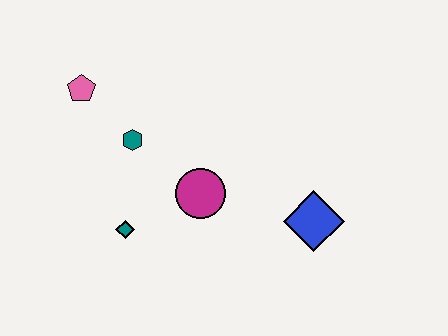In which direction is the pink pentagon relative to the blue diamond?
The pink pentagon is to the left of the blue diamond.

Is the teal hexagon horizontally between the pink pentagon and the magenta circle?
Yes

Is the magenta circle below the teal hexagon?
Yes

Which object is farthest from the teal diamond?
The blue diamond is farthest from the teal diamond.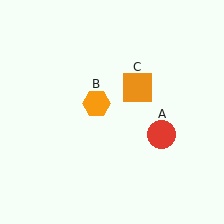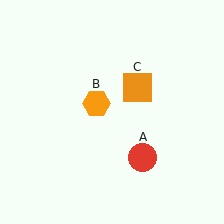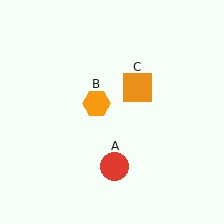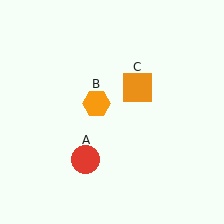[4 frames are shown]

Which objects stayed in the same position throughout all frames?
Orange hexagon (object B) and orange square (object C) remained stationary.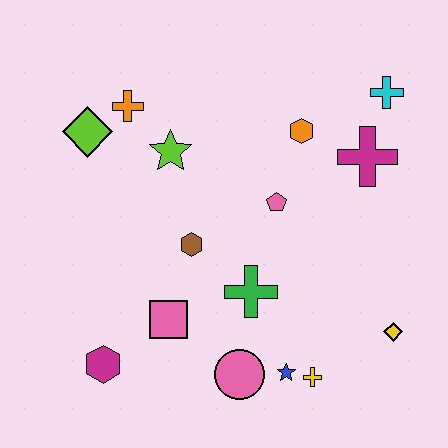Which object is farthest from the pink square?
The cyan cross is farthest from the pink square.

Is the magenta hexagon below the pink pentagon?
Yes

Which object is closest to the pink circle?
The blue star is closest to the pink circle.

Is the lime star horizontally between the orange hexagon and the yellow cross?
No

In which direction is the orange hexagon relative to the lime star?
The orange hexagon is to the right of the lime star.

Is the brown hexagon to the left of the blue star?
Yes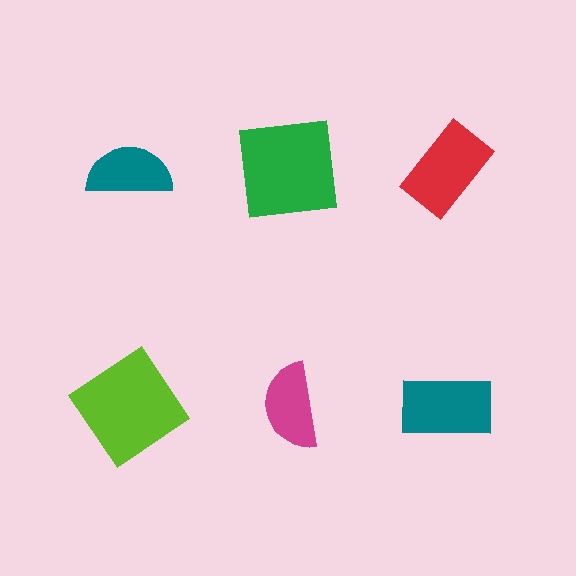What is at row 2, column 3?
A teal rectangle.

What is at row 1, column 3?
A red rectangle.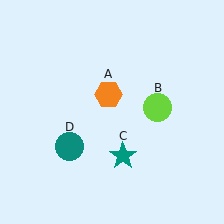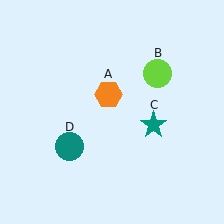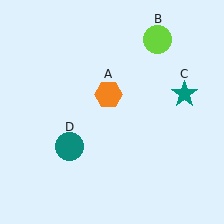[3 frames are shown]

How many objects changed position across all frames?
2 objects changed position: lime circle (object B), teal star (object C).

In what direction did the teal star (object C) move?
The teal star (object C) moved up and to the right.